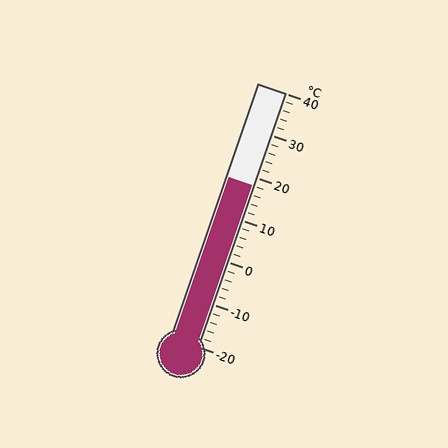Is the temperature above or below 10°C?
The temperature is above 10°C.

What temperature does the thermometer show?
The thermometer shows approximately 18°C.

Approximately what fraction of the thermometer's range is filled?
The thermometer is filled to approximately 65% of its range.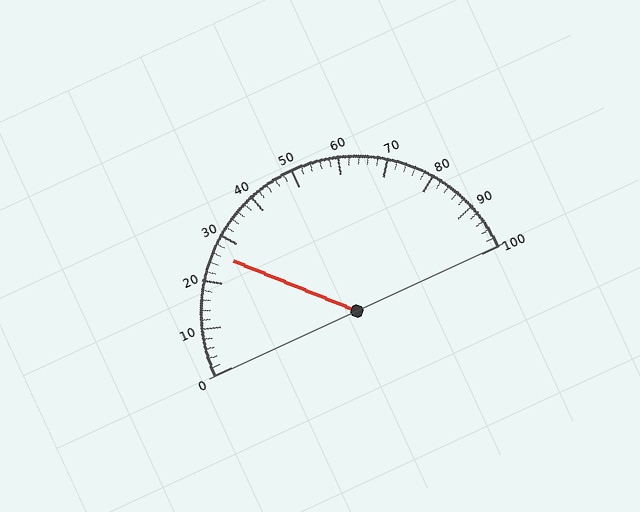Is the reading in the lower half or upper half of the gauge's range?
The reading is in the lower half of the range (0 to 100).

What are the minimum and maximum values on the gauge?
The gauge ranges from 0 to 100.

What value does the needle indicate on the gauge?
The needle indicates approximately 26.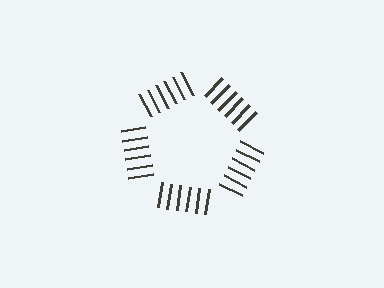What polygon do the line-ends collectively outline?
An illusory pentagon — the line segments terminate on its edges but no continuous stroke is drawn.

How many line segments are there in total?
30 — 6 along each of the 5 edges.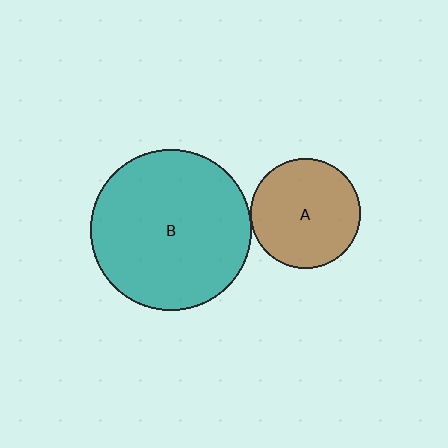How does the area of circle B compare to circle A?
Approximately 2.1 times.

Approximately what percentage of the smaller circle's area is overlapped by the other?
Approximately 5%.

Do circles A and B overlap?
Yes.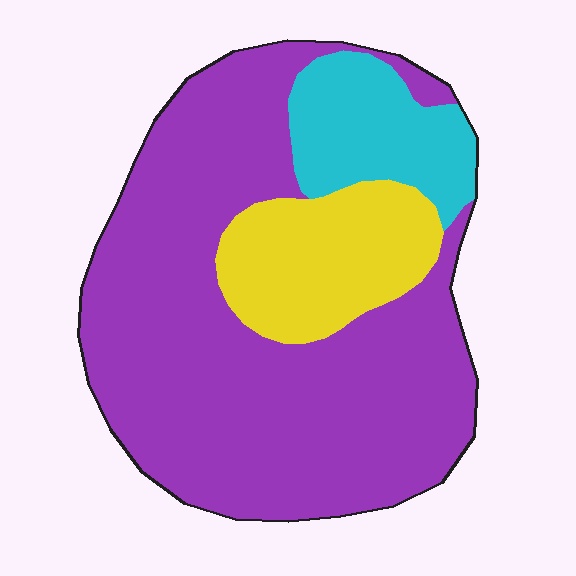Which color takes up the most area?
Purple, at roughly 70%.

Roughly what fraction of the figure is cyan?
Cyan covers around 15% of the figure.